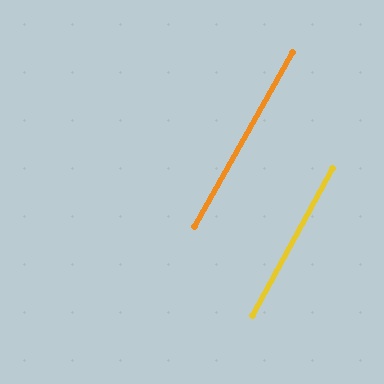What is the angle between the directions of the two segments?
Approximately 1 degree.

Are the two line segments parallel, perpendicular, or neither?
Parallel — their directions differ by only 1.1°.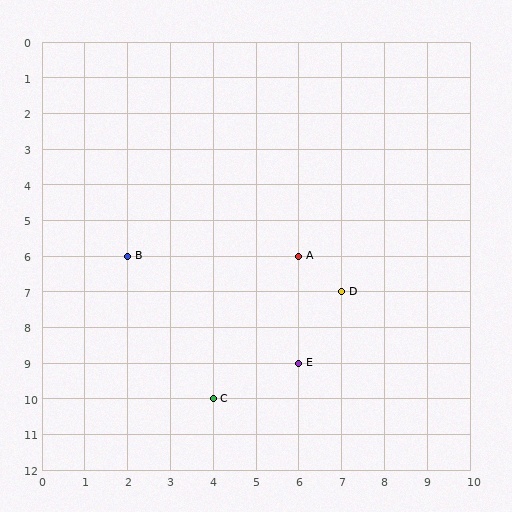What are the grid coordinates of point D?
Point D is at grid coordinates (7, 7).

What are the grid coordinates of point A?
Point A is at grid coordinates (6, 6).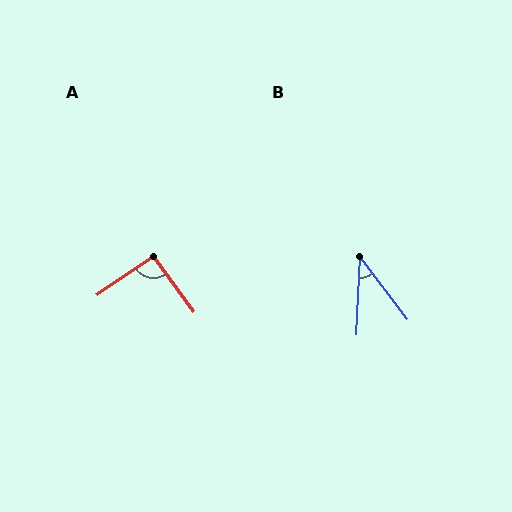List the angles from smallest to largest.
B (40°), A (92°).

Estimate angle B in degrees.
Approximately 40 degrees.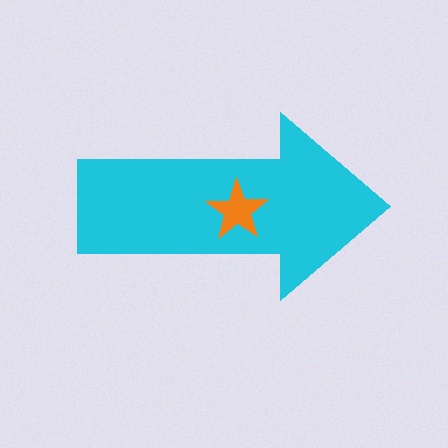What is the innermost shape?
The orange star.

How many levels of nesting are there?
2.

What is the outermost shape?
The cyan arrow.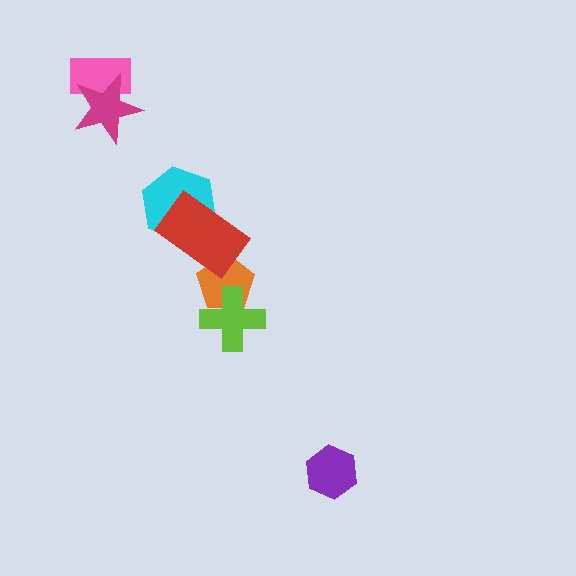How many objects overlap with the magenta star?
1 object overlaps with the magenta star.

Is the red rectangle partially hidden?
No, no other shape covers it.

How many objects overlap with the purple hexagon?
0 objects overlap with the purple hexagon.